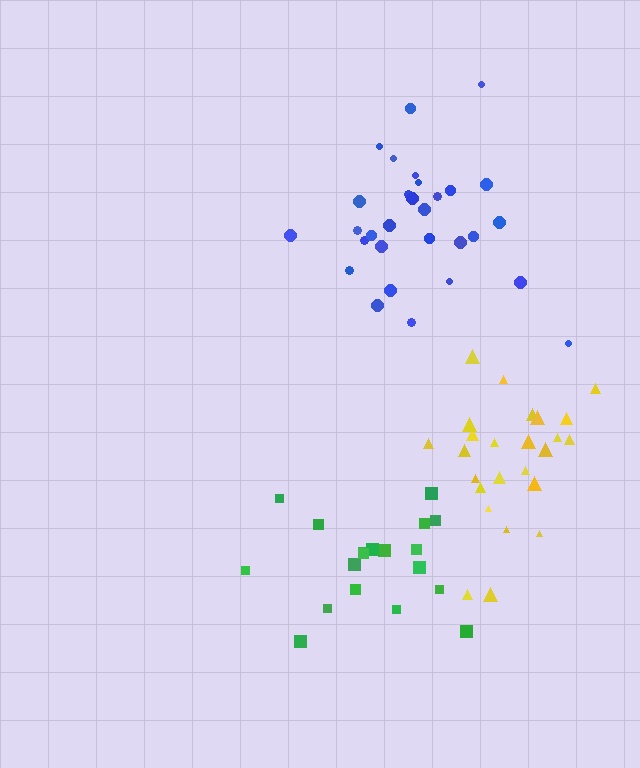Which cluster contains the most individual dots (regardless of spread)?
Blue (30).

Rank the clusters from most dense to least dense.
green, blue, yellow.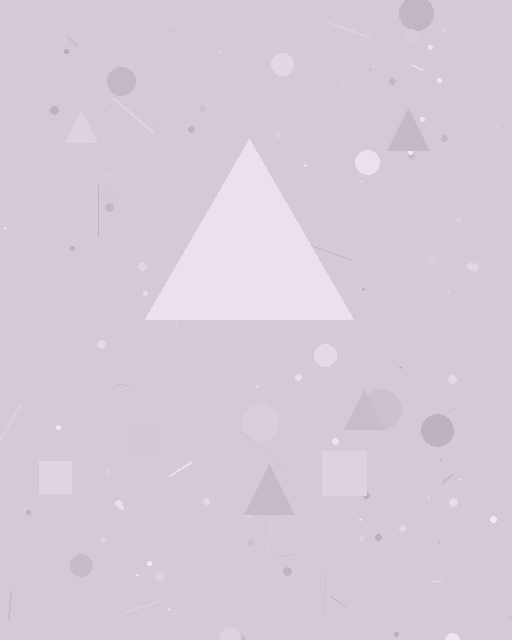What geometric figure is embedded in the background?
A triangle is embedded in the background.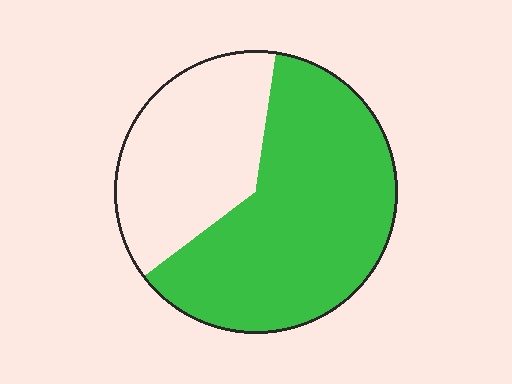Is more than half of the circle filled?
Yes.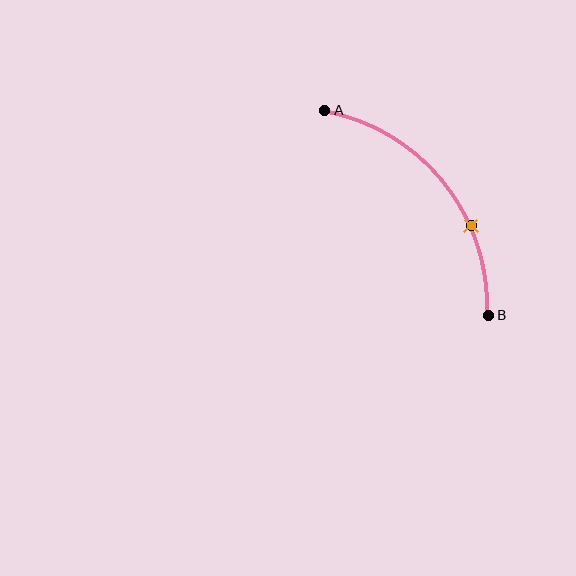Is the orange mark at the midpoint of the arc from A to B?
No. The orange mark lies on the arc but is closer to endpoint B. The arc midpoint would be at the point on the curve equidistant along the arc from both A and B.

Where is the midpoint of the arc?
The arc midpoint is the point on the curve farthest from the straight line joining A and B. It sits above and to the right of that line.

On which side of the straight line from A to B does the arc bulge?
The arc bulges above and to the right of the straight line connecting A and B.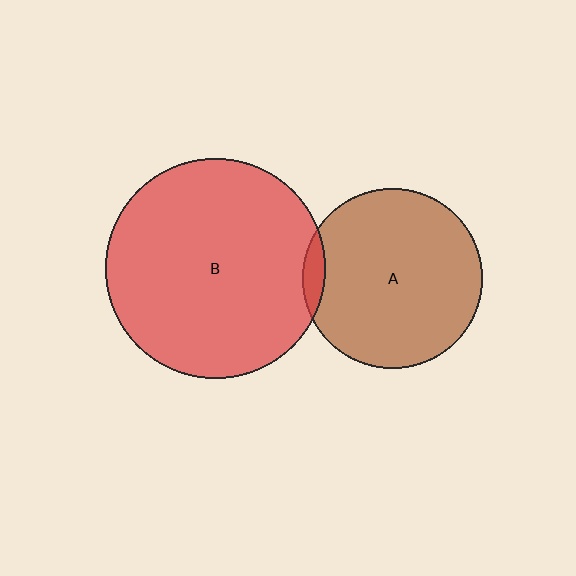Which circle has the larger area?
Circle B (red).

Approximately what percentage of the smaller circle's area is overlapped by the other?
Approximately 5%.